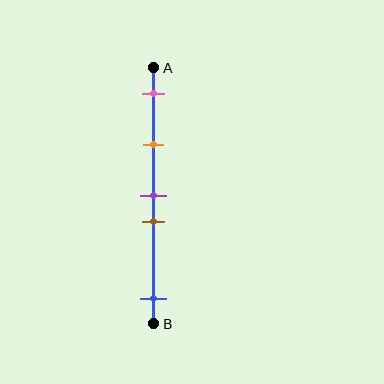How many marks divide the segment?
There are 5 marks dividing the segment.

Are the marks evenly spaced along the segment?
No, the marks are not evenly spaced.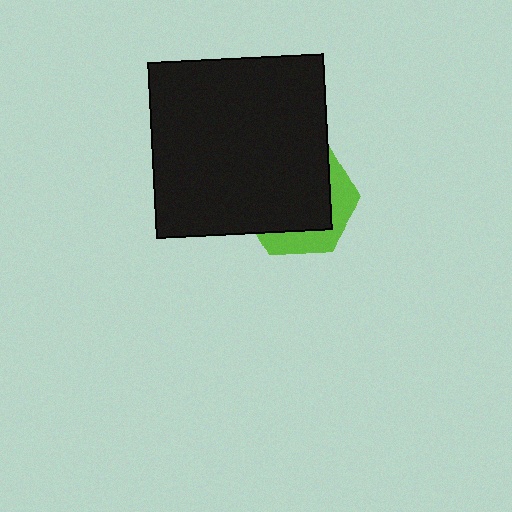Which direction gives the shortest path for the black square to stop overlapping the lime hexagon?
Moving toward the upper-left gives the shortest separation.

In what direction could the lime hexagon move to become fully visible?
The lime hexagon could move toward the lower-right. That would shift it out from behind the black square entirely.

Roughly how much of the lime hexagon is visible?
A small part of it is visible (roughly 31%).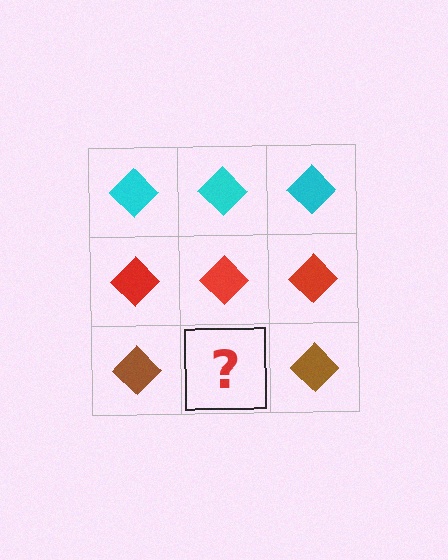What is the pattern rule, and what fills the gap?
The rule is that each row has a consistent color. The gap should be filled with a brown diamond.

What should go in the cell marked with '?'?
The missing cell should contain a brown diamond.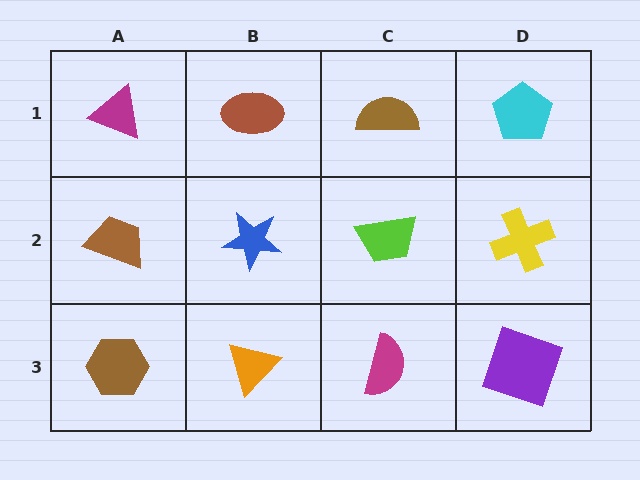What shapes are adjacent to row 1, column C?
A lime trapezoid (row 2, column C), a brown ellipse (row 1, column B), a cyan pentagon (row 1, column D).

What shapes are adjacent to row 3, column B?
A blue star (row 2, column B), a brown hexagon (row 3, column A), a magenta semicircle (row 3, column C).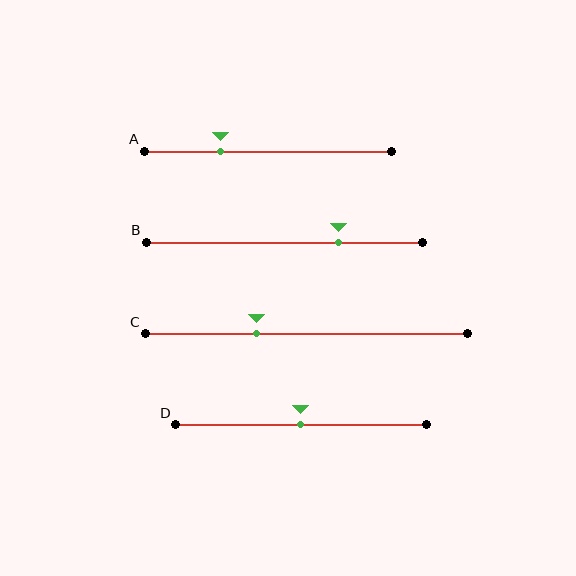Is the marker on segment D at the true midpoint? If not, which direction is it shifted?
Yes, the marker on segment D is at the true midpoint.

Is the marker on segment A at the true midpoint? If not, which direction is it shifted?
No, the marker on segment A is shifted to the left by about 19% of the segment length.